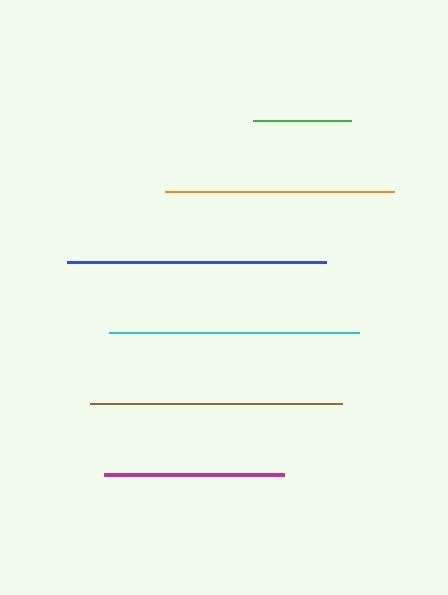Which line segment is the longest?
The blue line is the longest at approximately 259 pixels.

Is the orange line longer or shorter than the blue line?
The blue line is longer than the orange line.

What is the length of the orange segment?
The orange segment is approximately 229 pixels long.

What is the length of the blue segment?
The blue segment is approximately 259 pixels long.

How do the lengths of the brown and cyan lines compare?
The brown and cyan lines are approximately the same length.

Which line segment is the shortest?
The green line is the shortest at approximately 97 pixels.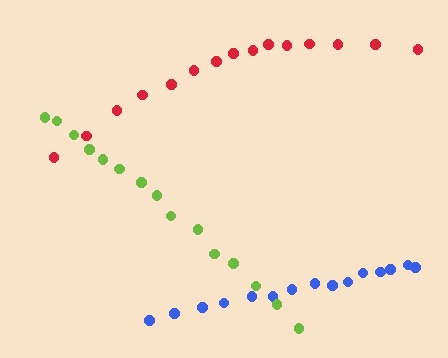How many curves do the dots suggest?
There are 3 distinct paths.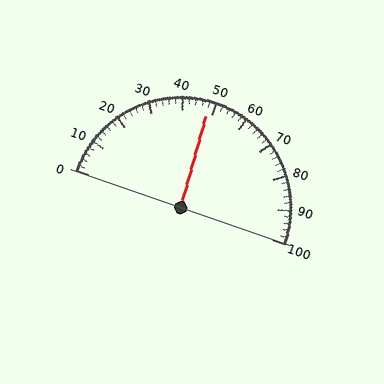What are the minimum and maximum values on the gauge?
The gauge ranges from 0 to 100.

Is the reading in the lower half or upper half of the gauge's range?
The reading is in the lower half of the range (0 to 100).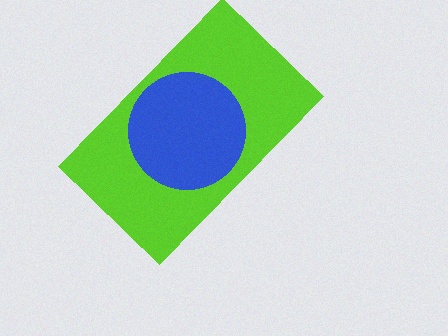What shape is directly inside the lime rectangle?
The blue circle.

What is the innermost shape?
The blue circle.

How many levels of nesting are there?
2.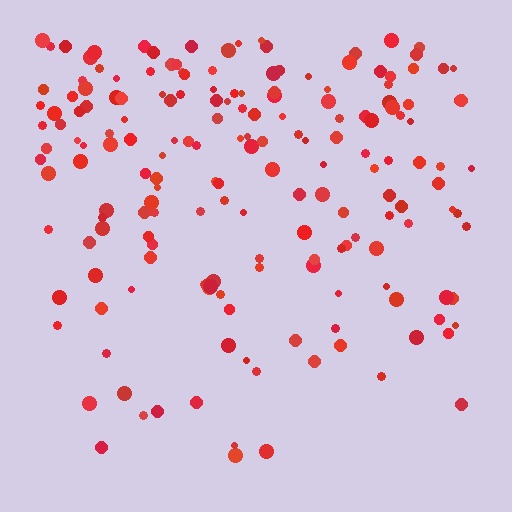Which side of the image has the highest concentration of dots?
The top.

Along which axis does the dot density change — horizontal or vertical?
Vertical.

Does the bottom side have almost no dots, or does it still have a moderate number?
Still a moderate number, just noticeably fewer than the top.